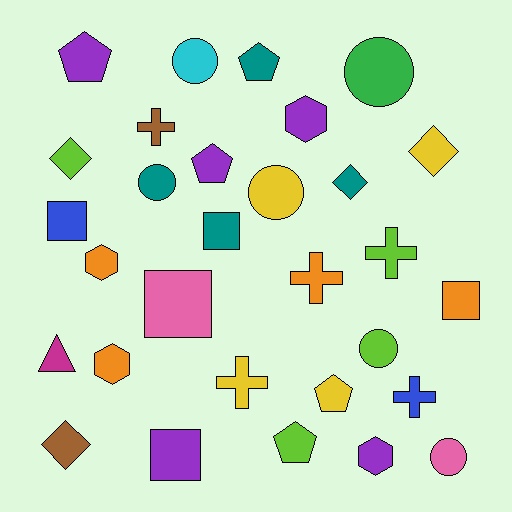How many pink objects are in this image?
There are 2 pink objects.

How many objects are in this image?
There are 30 objects.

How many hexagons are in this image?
There are 4 hexagons.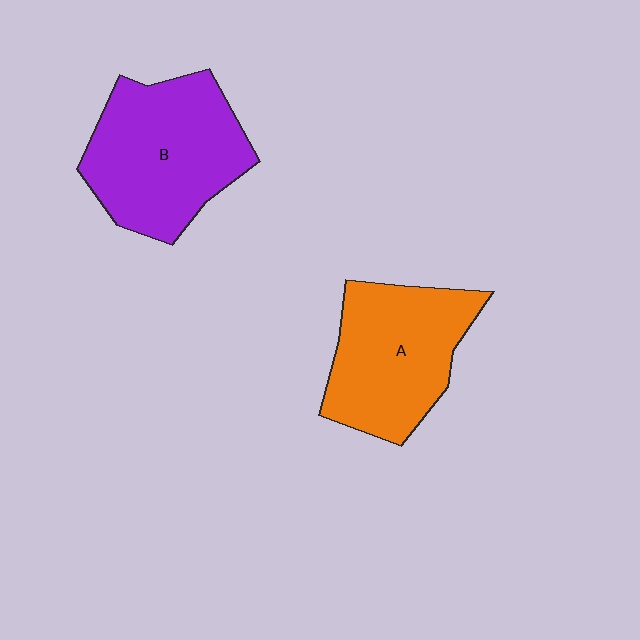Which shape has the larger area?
Shape B (purple).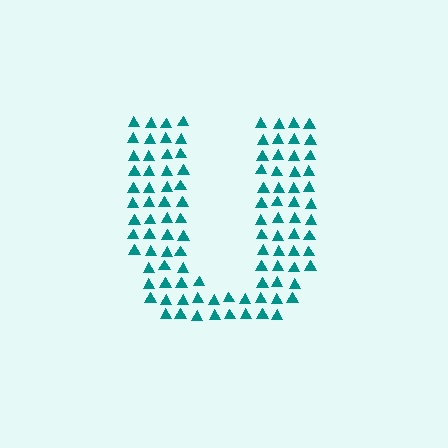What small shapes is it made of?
It is made of small triangles.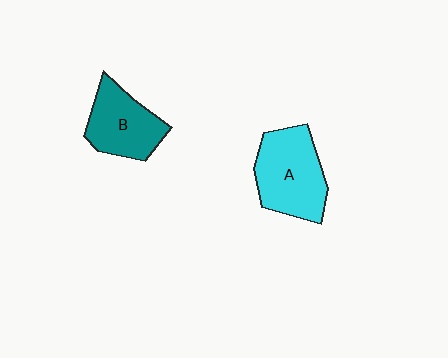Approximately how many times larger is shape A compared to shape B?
Approximately 1.2 times.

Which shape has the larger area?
Shape A (cyan).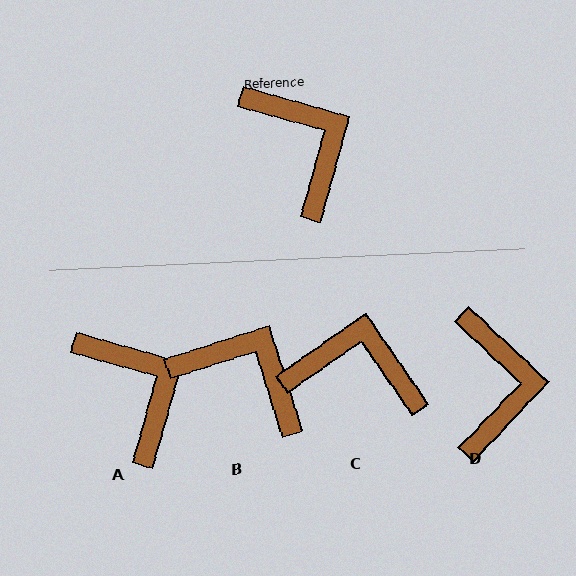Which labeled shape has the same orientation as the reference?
A.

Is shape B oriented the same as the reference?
No, it is off by about 33 degrees.